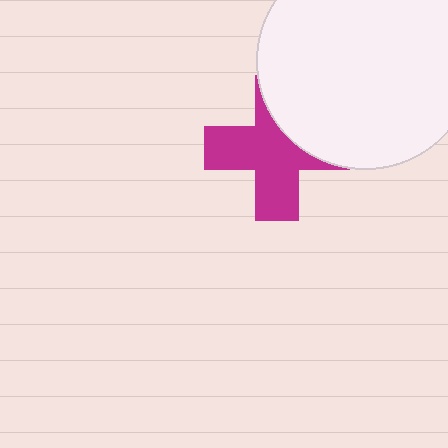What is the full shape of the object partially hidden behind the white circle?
The partially hidden object is a magenta cross.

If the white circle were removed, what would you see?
You would see the complete magenta cross.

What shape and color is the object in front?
The object in front is a white circle.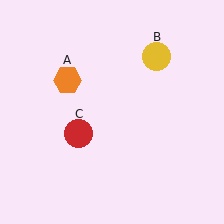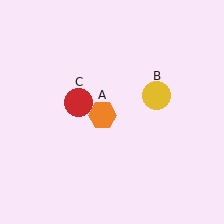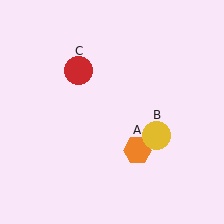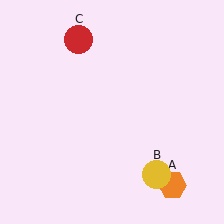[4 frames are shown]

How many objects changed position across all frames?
3 objects changed position: orange hexagon (object A), yellow circle (object B), red circle (object C).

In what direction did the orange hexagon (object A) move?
The orange hexagon (object A) moved down and to the right.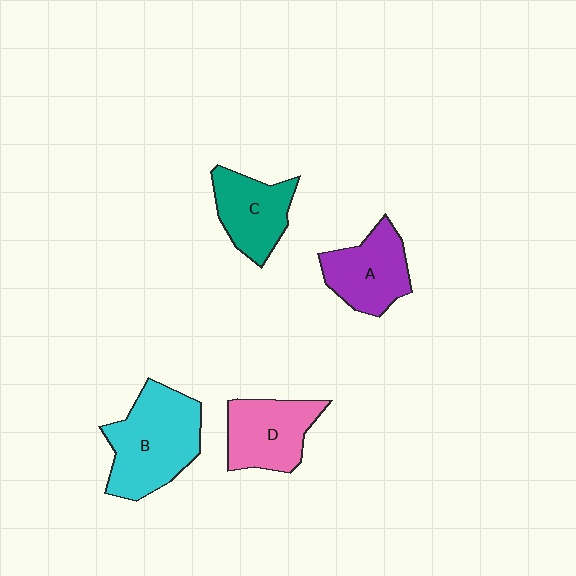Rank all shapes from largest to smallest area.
From largest to smallest: B (cyan), D (pink), A (purple), C (teal).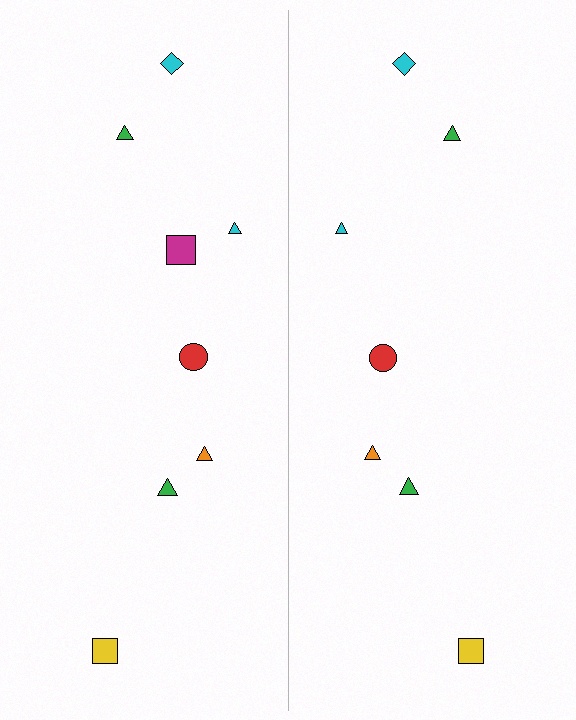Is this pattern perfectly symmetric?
No, the pattern is not perfectly symmetric. A magenta square is missing from the right side.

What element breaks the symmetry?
A magenta square is missing from the right side.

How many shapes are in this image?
There are 15 shapes in this image.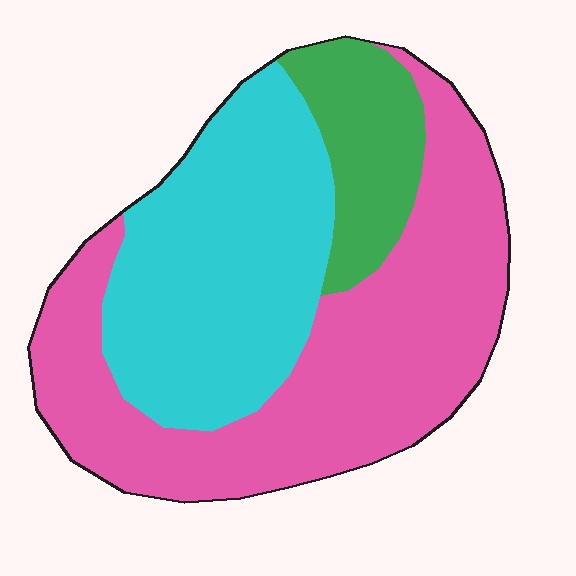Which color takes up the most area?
Pink, at roughly 50%.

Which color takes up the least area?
Green, at roughly 15%.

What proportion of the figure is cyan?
Cyan covers about 35% of the figure.